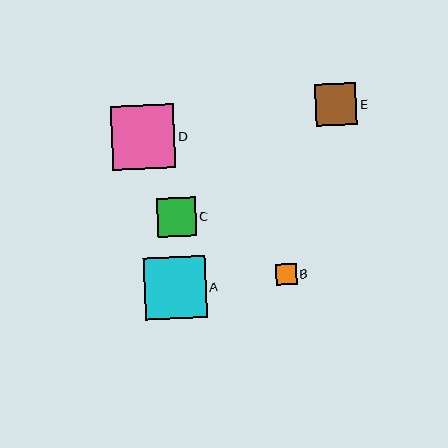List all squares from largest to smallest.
From largest to smallest: D, A, E, C, B.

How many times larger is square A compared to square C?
Square A is approximately 1.6 times the size of square C.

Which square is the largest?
Square D is the largest with a size of approximately 63 pixels.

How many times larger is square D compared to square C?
Square D is approximately 1.6 times the size of square C.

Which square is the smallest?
Square B is the smallest with a size of approximately 21 pixels.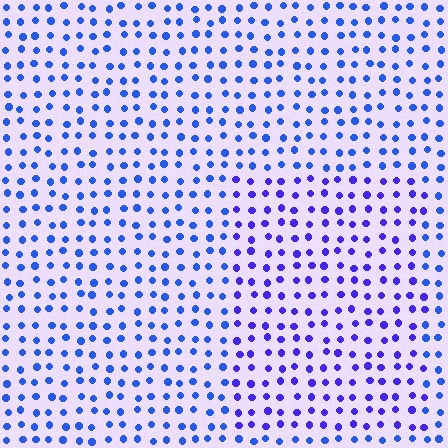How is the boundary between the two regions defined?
The boundary is defined purely by a slight shift in hue (about 25 degrees). Spacing, size, and orientation are identical on both sides.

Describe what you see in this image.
The image is filled with small blue elements in a uniform arrangement. A rectangle-shaped region is visible where the elements are tinted to a slightly different hue, forming a subtle color boundary.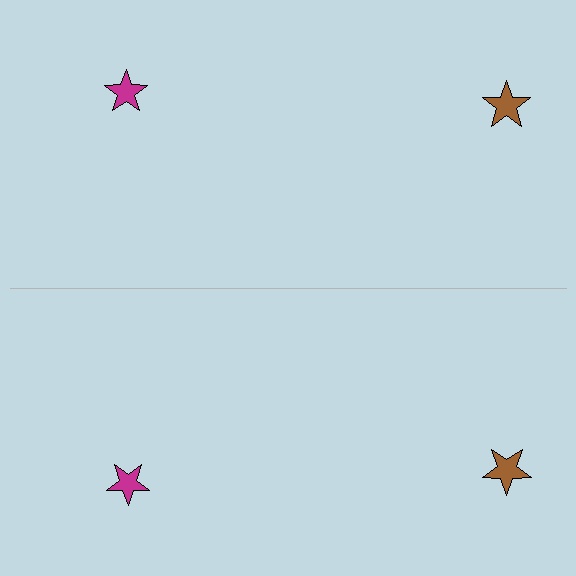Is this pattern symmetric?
Yes, this pattern has bilateral (reflection) symmetry.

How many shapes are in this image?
There are 4 shapes in this image.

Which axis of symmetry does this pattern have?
The pattern has a horizontal axis of symmetry running through the center of the image.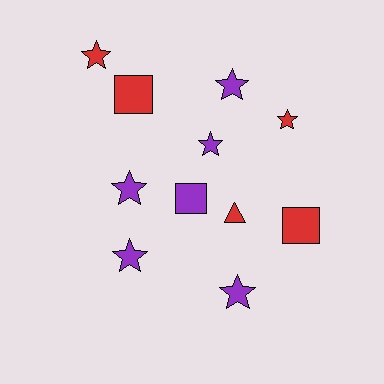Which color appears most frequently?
Purple, with 6 objects.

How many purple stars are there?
There are 5 purple stars.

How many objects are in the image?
There are 11 objects.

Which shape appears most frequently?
Star, with 7 objects.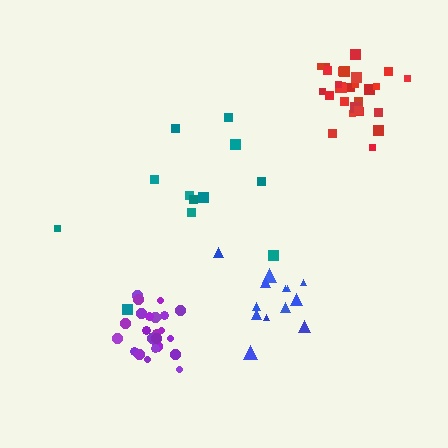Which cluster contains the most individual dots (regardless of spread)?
Red (29).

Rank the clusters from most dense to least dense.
purple, red, blue, teal.